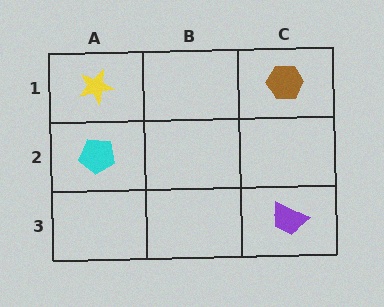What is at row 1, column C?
A brown hexagon.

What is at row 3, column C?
A purple trapezoid.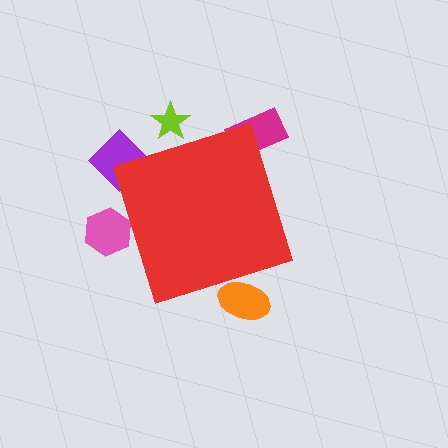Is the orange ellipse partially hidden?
Yes, the orange ellipse is partially hidden behind the red diamond.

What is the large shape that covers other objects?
A red diamond.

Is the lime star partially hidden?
Yes, the lime star is partially hidden behind the red diamond.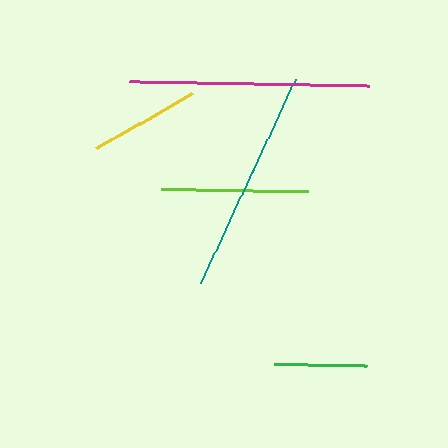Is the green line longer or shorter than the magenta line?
The magenta line is longer than the green line.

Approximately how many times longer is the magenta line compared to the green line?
The magenta line is approximately 2.6 times the length of the green line.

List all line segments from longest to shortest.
From longest to shortest: magenta, teal, lime, yellow, green.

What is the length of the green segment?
The green segment is approximately 93 pixels long.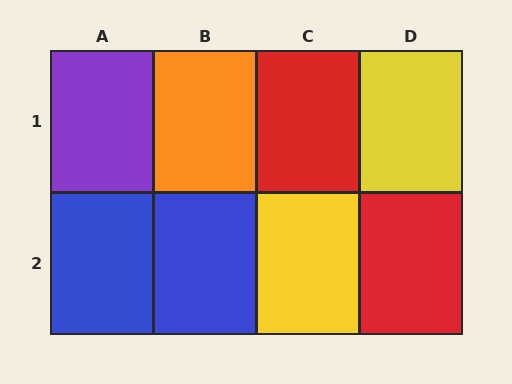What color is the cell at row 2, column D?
Red.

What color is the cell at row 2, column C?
Yellow.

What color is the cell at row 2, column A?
Blue.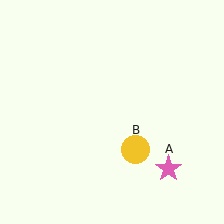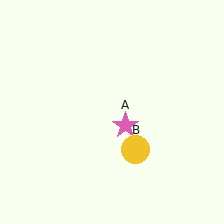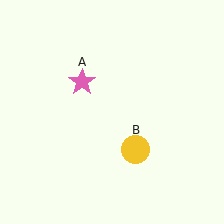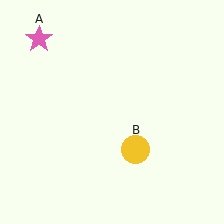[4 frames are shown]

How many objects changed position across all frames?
1 object changed position: pink star (object A).